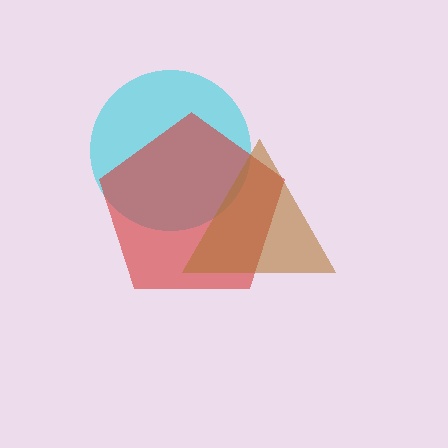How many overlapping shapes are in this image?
There are 3 overlapping shapes in the image.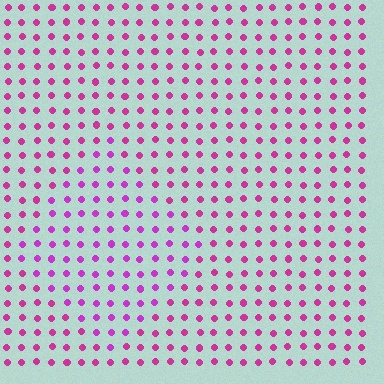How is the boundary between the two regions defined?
The boundary is defined purely by a slight shift in hue (about 21 degrees). Spacing, size, and orientation are identical on both sides.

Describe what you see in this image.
The image is filled with small magenta elements in a uniform arrangement. A diamond-shaped region is visible where the elements are tinted to a slightly different hue, forming a subtle color boundary.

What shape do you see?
I see a diamond.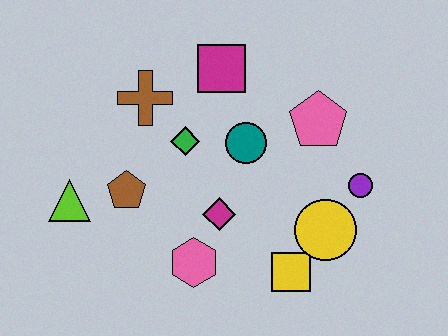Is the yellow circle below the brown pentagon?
Yes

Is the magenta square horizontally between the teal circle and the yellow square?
No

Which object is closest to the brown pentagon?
The lime triangle is closest to the brown pentagon.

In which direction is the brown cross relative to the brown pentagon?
The brown cross is above the brown pentagon.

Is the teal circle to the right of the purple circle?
No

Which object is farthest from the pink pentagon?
The lime triangle is farthest from the pink pentagon.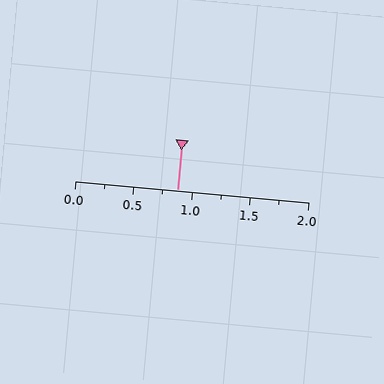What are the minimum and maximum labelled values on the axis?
The axis runs from 0.0 to 2.0.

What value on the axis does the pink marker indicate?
The marker indicates approximately 0.88.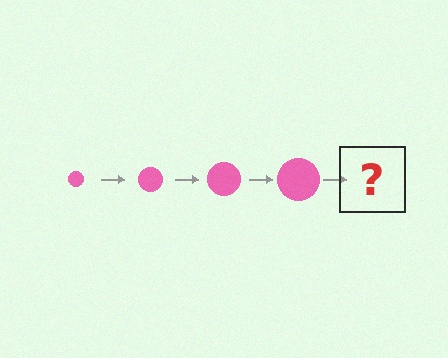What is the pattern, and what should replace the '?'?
The pattern is that the circle gets progressively larger each step. The '?' should be a pink circle, larger than the previous one.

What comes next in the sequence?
The next element should be a pink circle, larger than the previous one.